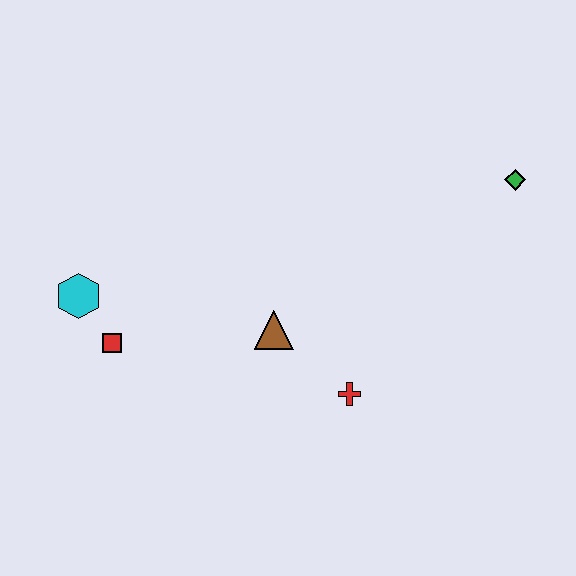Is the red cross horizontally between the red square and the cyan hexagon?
No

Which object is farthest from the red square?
The green diamond is farthest from the red square.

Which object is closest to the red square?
The cyan hexagon is closest to the red square.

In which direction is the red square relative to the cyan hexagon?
The red square is below the cyan hexagon.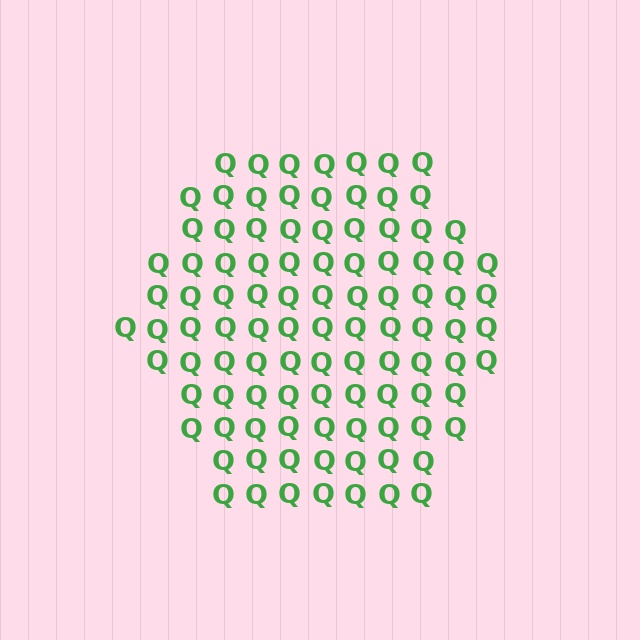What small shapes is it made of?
It is made of small letter Q's.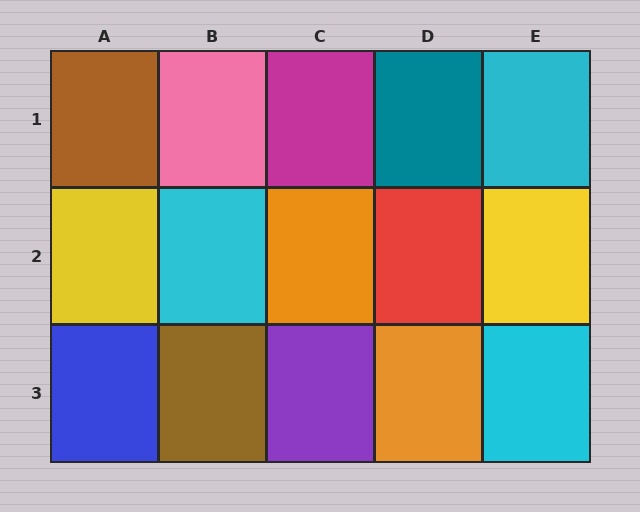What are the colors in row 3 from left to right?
Blue, brown, purple, orange, cyan.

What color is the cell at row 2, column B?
Cyan.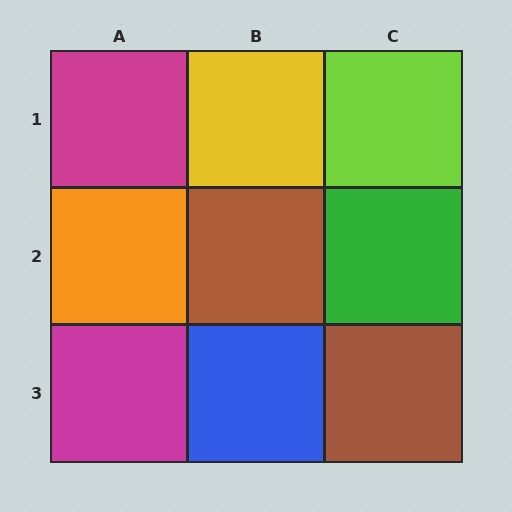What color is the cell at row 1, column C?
Lime.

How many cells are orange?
1 cell is orange.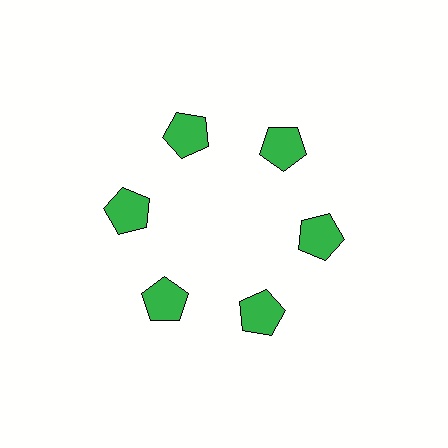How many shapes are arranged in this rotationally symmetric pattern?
There are 6 shapes, arranged in 6 groups of 1.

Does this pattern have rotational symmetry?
Yes, this pattern has 6-fold rotational symmetry. It looks the same after rotating 60 degrees around the center.